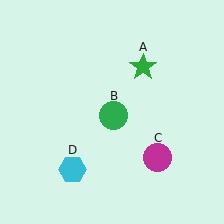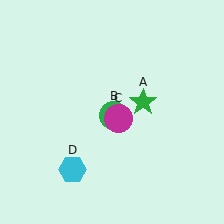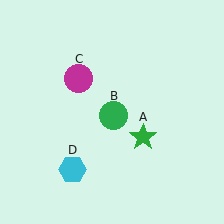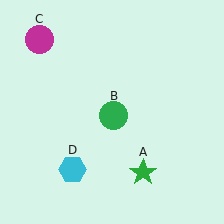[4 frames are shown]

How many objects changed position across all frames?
2 objects changed position: green star (object A), magenta circle (object C).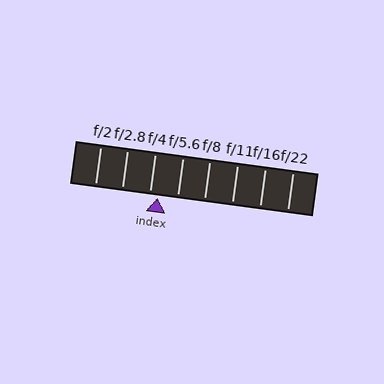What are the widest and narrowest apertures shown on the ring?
The widest aperture shown is f/2 and the narrowest is f/22.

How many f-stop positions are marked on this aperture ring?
There are 8 f-stop positions marked.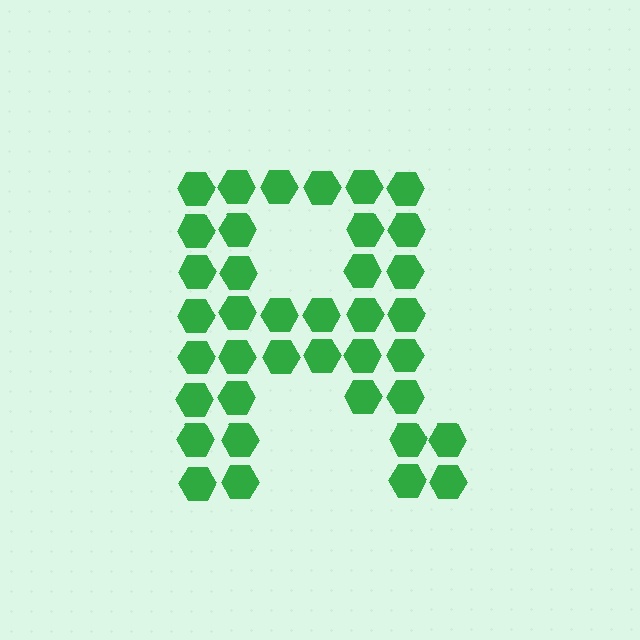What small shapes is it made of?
It is made of small hexagons.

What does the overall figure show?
The overall figure shows the letter R.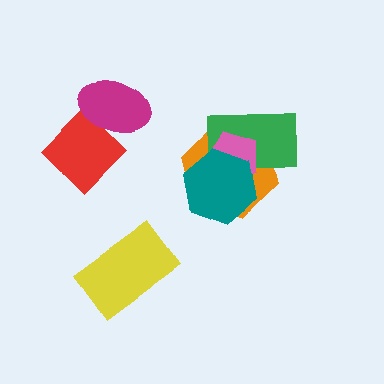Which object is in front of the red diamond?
The magenta ellipse is in front of the red diamond.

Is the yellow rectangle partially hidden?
No, no other shape covers it.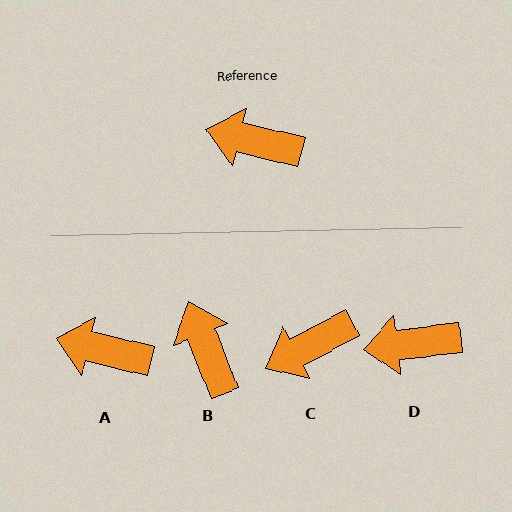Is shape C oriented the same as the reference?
No, it is off by about 41 degrees.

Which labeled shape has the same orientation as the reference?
A.